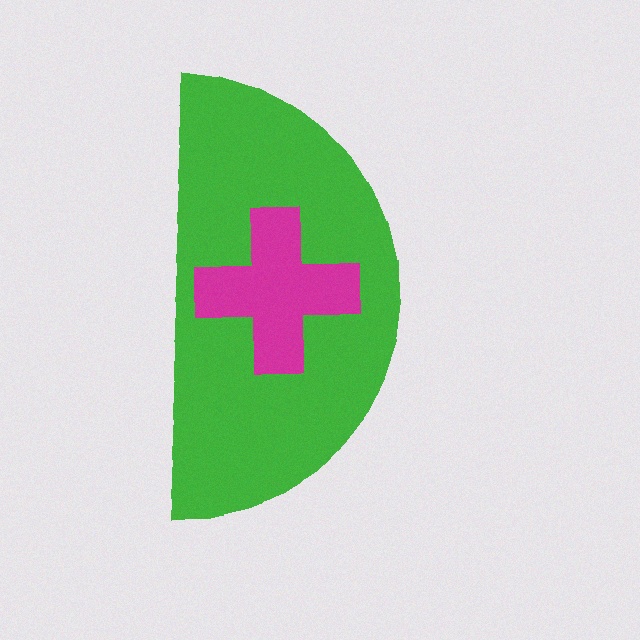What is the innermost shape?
The magenta cross.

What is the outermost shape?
The green semicircle.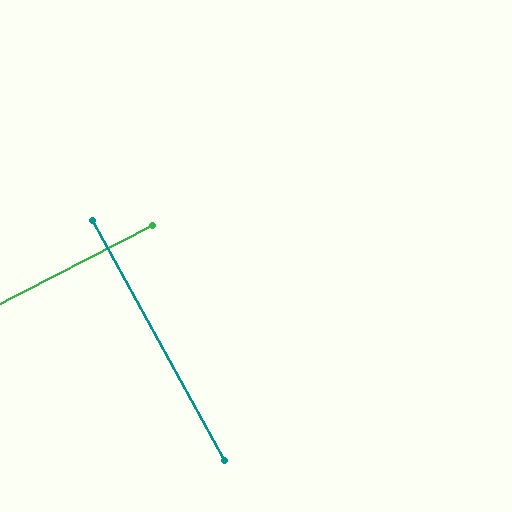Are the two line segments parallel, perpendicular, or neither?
Perpendicular — they meet at approximately 88°.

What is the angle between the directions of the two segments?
Approximately 88 degrees.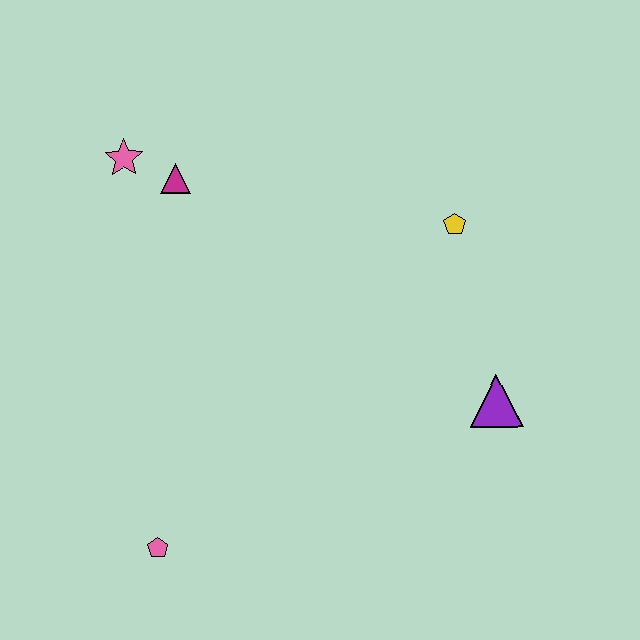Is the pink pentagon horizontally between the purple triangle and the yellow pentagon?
No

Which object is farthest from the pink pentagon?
The yellow pentagon is farthest from the pink pentagon.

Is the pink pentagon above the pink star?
No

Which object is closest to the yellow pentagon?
The purple triangle is closest to the yellow pentagon.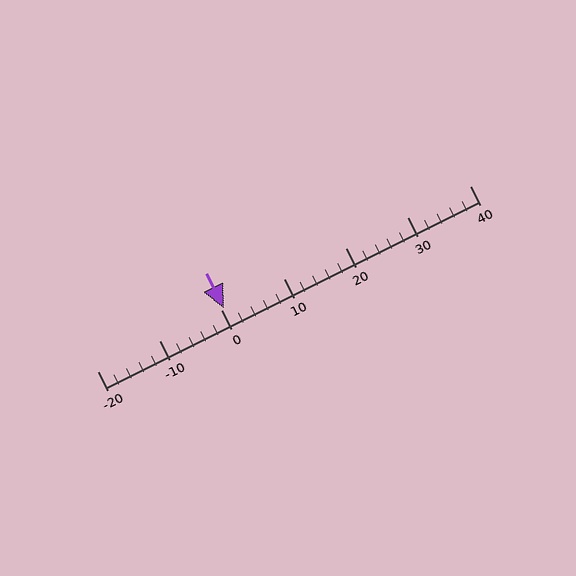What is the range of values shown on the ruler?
The ruler shows values from -20 to 40.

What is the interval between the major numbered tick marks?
The major tick marks are spaced 10 units apart.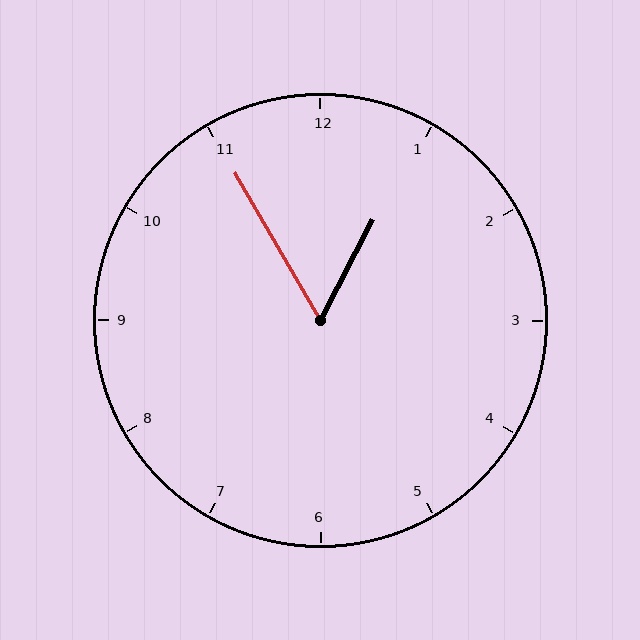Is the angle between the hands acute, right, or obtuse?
It is acute.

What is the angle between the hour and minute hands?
Approximately 58 degrees.